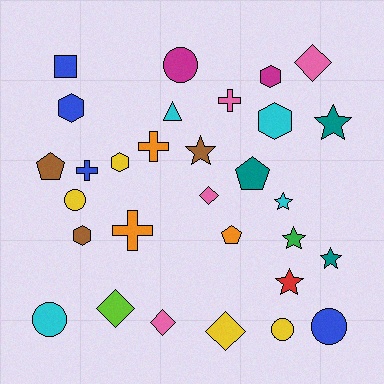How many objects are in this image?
There are 30 objects.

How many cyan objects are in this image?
There are 4 cyan objects.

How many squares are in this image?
There is 1 square.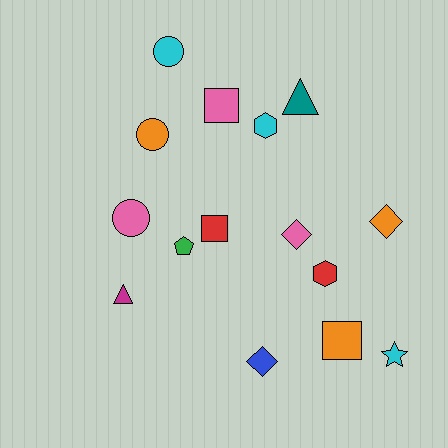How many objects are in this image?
There are 15 objects.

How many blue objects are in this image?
There is 1 blue object.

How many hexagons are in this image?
There are 2 hexagons.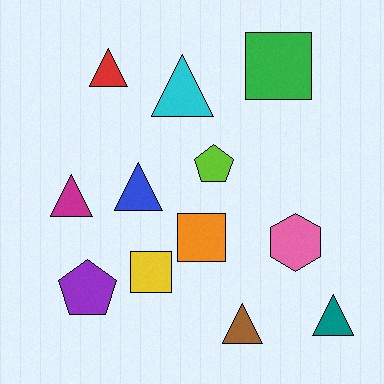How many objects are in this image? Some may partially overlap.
There are 12 objects.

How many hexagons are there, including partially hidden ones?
There is 1 hexagon.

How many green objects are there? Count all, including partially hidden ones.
There is 1 green object.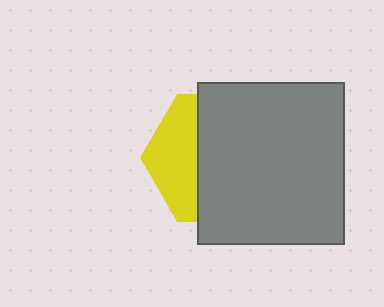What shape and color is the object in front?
The object in front is a gray rectangle.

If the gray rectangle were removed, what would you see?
You would see the complete yellow hexagon.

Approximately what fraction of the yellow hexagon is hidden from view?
Roughly 65% of the yellow hexagon is hidden behind the gray rectangle.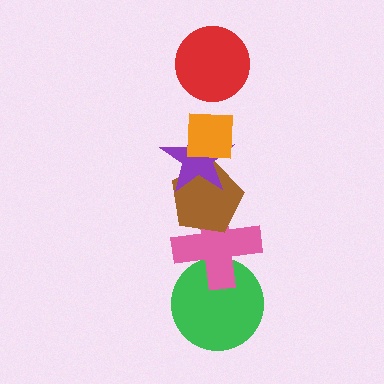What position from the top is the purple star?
The purple star is 3rd from the top.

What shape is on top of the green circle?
The pink cross is on top of the green circle.